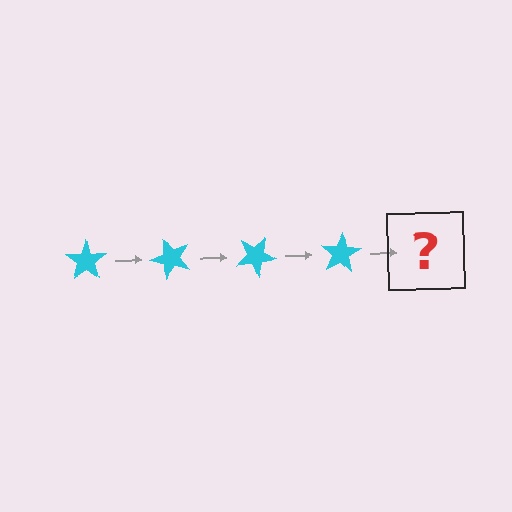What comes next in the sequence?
The next element should be a cyan star rotated 200 degrees.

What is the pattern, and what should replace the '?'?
The pattern is that the star rotates 50 degrees each step. The '?' should be a cyan star rotated 200 degrees.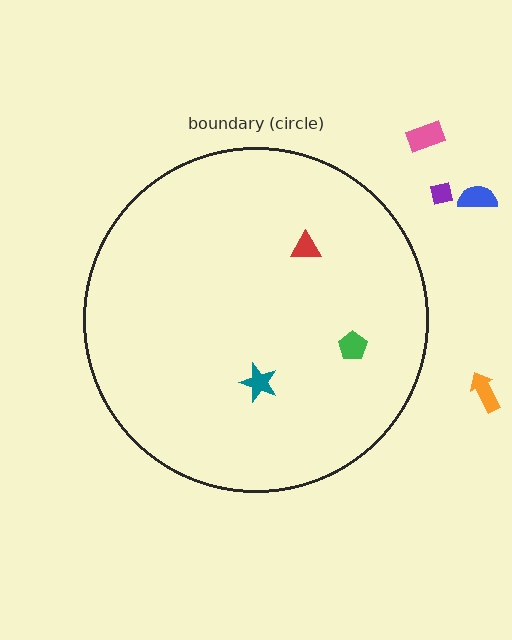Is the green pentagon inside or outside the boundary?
Inside.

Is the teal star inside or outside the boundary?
Inside.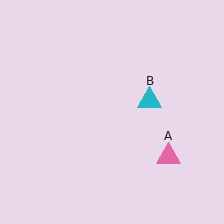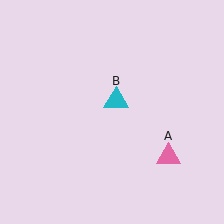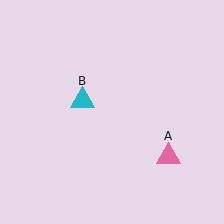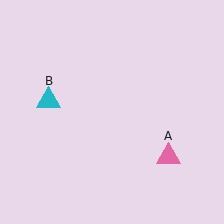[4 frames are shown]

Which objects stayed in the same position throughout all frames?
Pink triangle (object A) remained stationary.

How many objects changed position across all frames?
1 object changed position: cyan triangle (object B).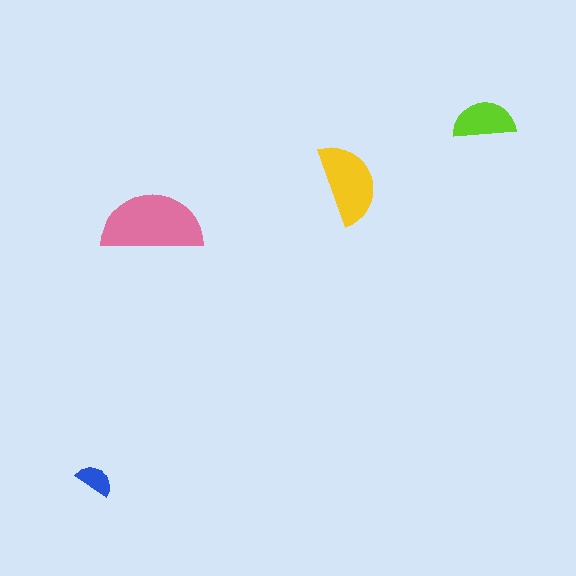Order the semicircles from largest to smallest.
the pink one, the yellow one, the lime one, the blue one.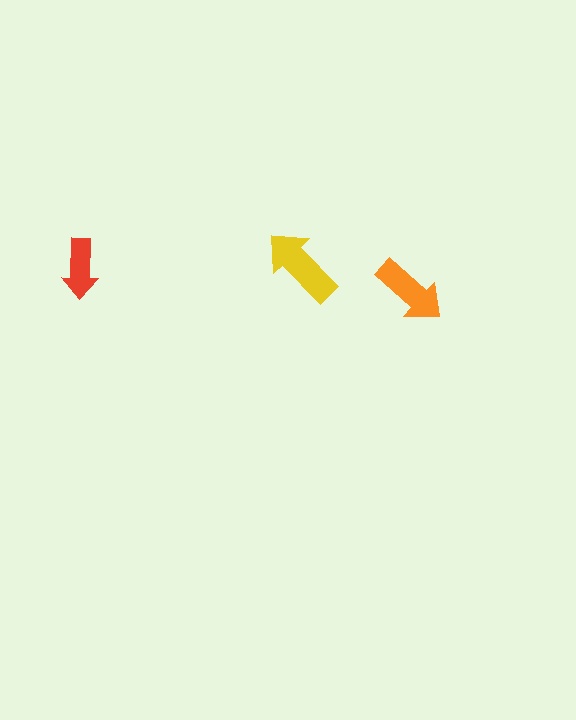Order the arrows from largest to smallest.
the yellow one, the orange one, the red one.